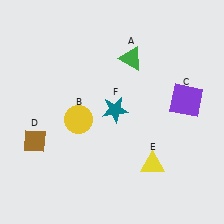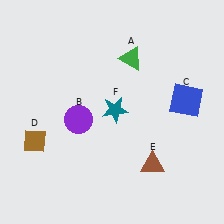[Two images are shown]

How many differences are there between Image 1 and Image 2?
There are 3 differences between the two images.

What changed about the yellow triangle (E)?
In Image 1, E is yellow. In Image 2, it changed to brown.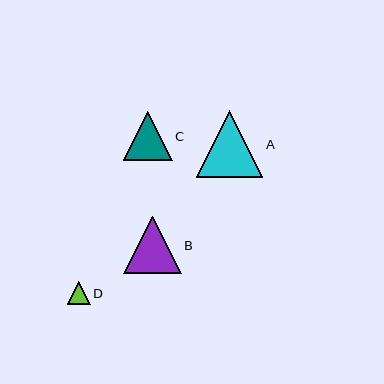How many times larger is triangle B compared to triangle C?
Triangle B is approximately 1.2 times the size of triangle C.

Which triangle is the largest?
Triangle A is the largest with a size of approximately 66 pixels.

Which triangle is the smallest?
Triangle D is the smallest with a size of approximately 22 pixels.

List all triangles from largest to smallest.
From largest to smallest: A, B, C, D.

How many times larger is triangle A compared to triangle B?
Triangle A is approximately 1.1 times the size of triangle B.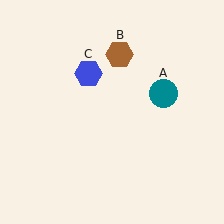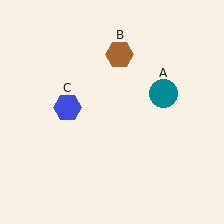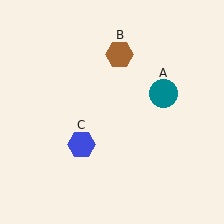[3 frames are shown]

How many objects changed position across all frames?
1 object changed position: blue hexagon (object C).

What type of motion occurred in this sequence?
The blue hexagon (object C) rotated counterclockwise around the center of the scene.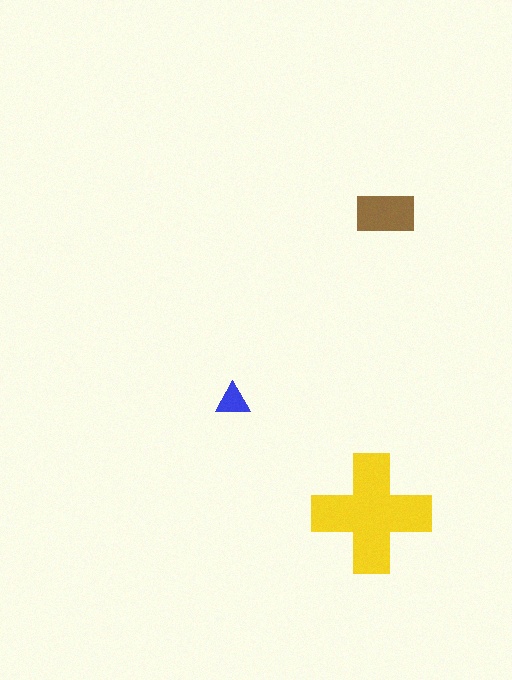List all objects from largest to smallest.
The yellow cross, the brown rectangle, the blue triangle.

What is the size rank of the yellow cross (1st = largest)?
1st.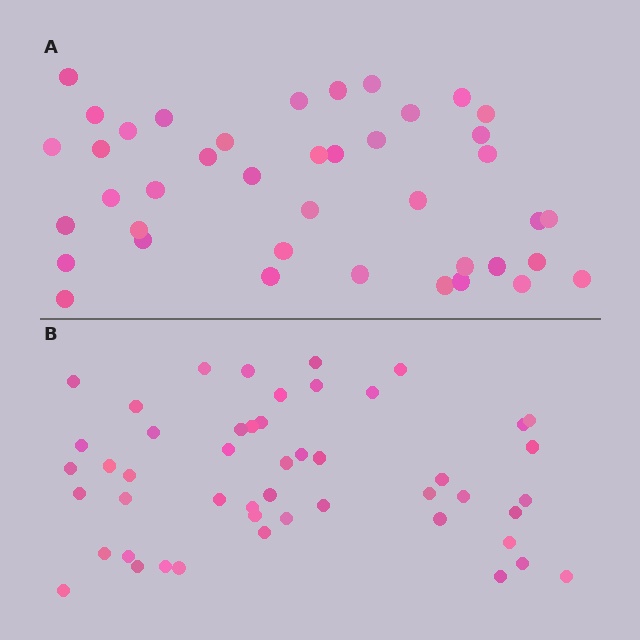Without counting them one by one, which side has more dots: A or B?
Region B (the bottom region) has more dots.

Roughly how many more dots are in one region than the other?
Region B has roughly 8 or so more dots than region A.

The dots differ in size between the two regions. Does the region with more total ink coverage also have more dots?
No. Region A has more total ink coverage because its dots are larger, but region B actually contains more individual dots. Total area can be misleading — the number of items is what matters here.